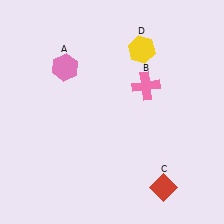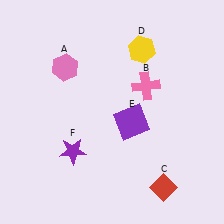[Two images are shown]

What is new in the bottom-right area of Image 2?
A purple square (E) was added in the bottom-right area of Image 2.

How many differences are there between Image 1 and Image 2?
There are 2 differences between the two images.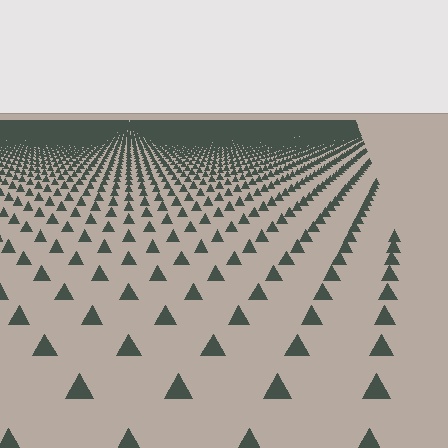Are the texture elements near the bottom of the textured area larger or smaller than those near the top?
Larger. Near the bottom, elements are closer to the viewer and appear at a bigger on-screen size.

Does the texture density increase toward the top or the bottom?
Density increases toward the top.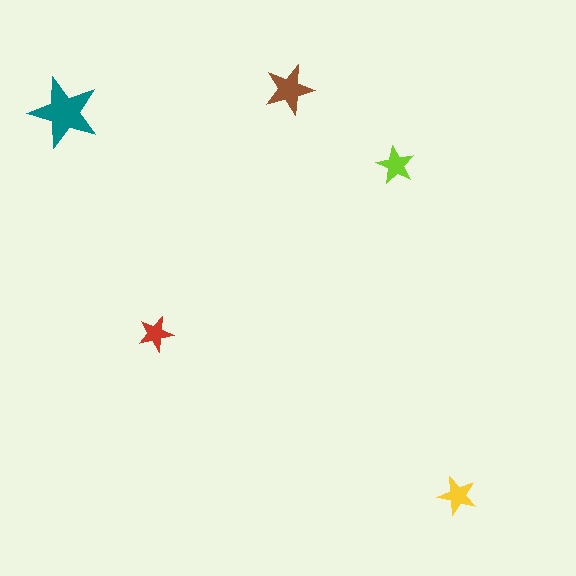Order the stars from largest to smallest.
the teal one, the brown one, the yellow one, the lime one, the red one.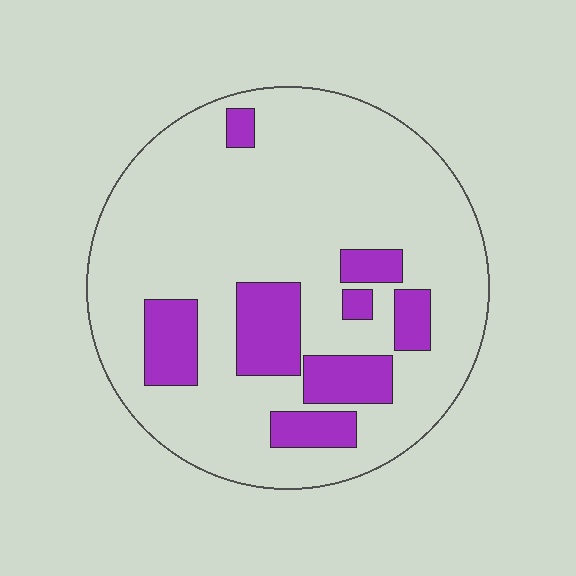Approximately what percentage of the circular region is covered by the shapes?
Approximately 20%.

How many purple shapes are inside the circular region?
8.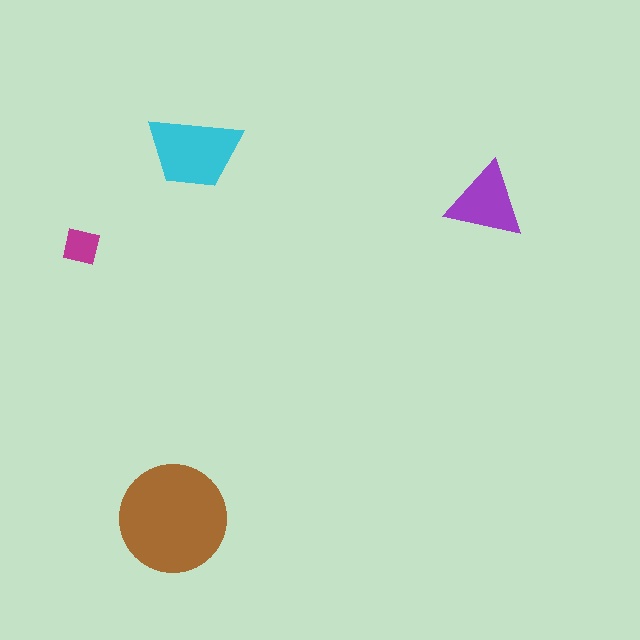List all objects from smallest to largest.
The magenta square, the purple triangle, the cyan trapezoid, the brown circle.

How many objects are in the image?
There are 4 objects in the image.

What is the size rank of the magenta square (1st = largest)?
4th.